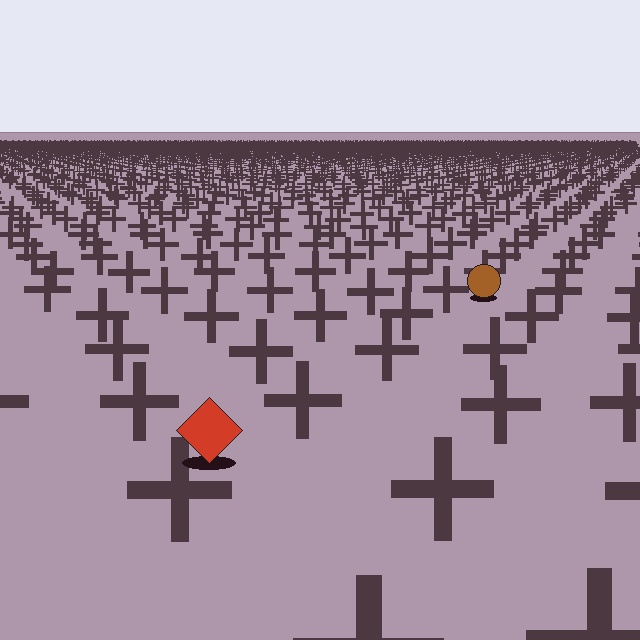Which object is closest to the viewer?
The red diamond is closest. The texture marks near it are larger and more spread out.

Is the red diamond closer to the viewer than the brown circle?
Yes. The red diamond is closer — you can tell from the texture gradient: the ground texture is coarser near it.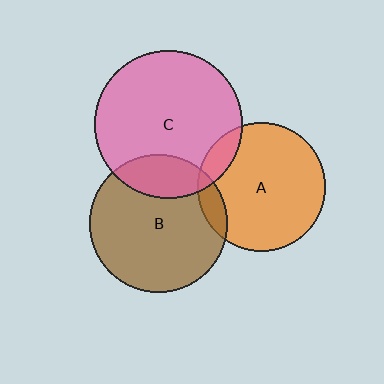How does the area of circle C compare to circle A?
Approximately 1.3 times.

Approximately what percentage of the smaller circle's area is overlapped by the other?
Approximately 10%.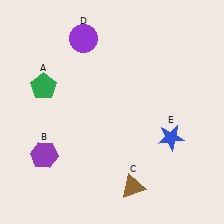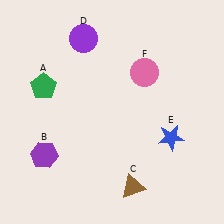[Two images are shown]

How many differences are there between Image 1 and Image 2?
There is 1 difference between the two images.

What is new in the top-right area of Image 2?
A pink circle (F) was added in the top-right area of Image 2.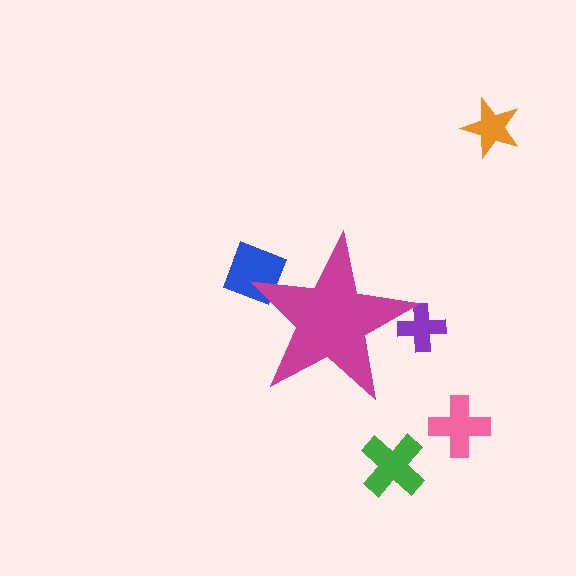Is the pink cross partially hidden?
No, the pink cross is fully visible.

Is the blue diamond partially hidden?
Yes, the blue diamond is partially hidden behind the magenta star.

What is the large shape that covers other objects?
A magenta star.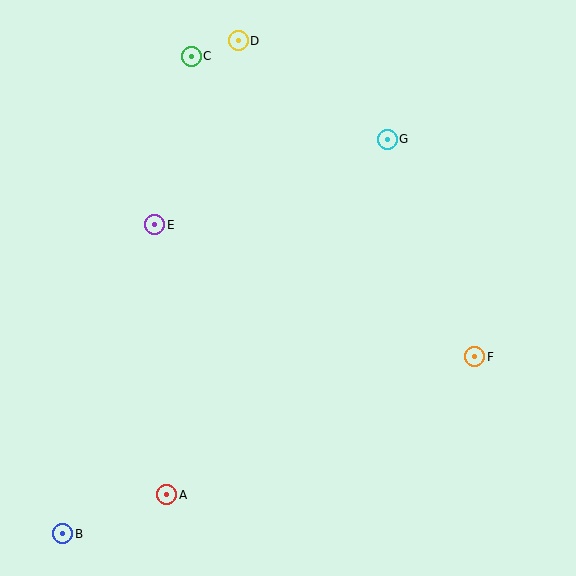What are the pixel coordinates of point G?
Point G is at (387, 139).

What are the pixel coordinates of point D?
Point D is at (238, 41).